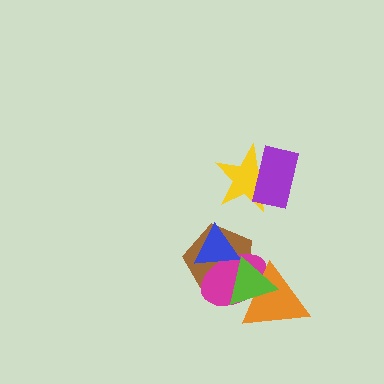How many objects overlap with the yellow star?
1 object overlaps with the yellow star.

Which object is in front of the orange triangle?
The lime triangle is in front of the orange triangle.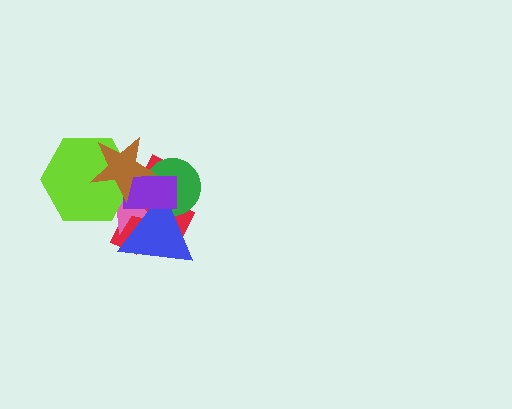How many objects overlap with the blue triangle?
4 objects overlap with the blue triangle.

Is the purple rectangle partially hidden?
Yes, it is partially covered by another shape.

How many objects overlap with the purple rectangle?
6 objects overlap with the purple rectangle.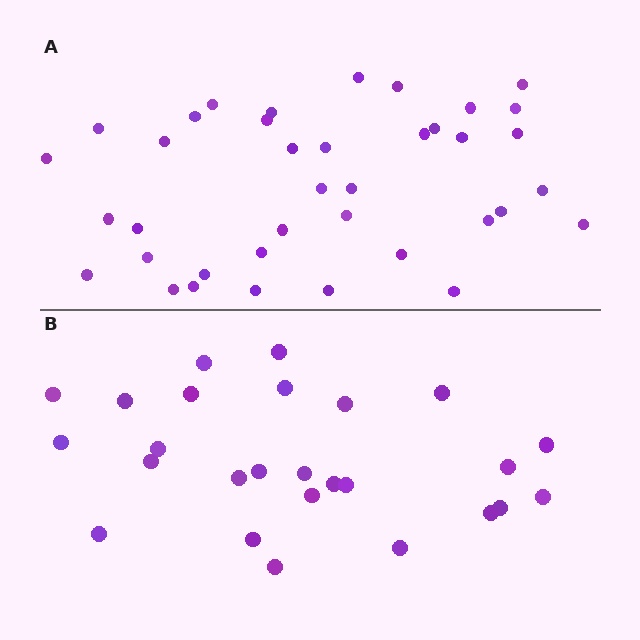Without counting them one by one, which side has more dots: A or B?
Region A (the top region) has more dots.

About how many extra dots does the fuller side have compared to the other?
Region A has roughly 12 or so more dots than region B.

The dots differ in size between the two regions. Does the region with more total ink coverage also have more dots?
No. Region B has more total ink coverage because its dots are larger, but region A actually contains more individual dots. Total area can be misleading — the number of items is what matters here.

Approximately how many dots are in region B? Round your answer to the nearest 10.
About 30 dots. (The exact count is 26, which rounds to 30.)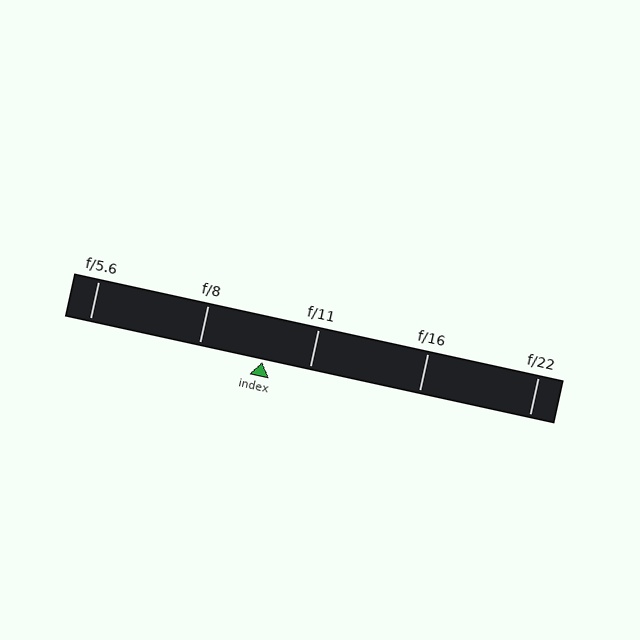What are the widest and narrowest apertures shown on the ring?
The widest aperture shown is f/5.6 and the narrowest is f/22.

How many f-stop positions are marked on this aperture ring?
There are 5 f-stop positions marked.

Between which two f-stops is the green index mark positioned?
The index mark is between f/8 and f/11.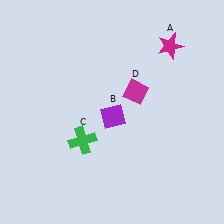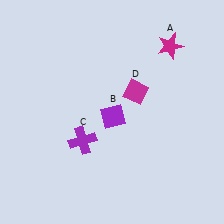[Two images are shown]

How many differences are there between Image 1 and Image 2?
There is 1 difference between the two images.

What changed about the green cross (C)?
In Image 1, C is green. In Image 2, it changed to purple.